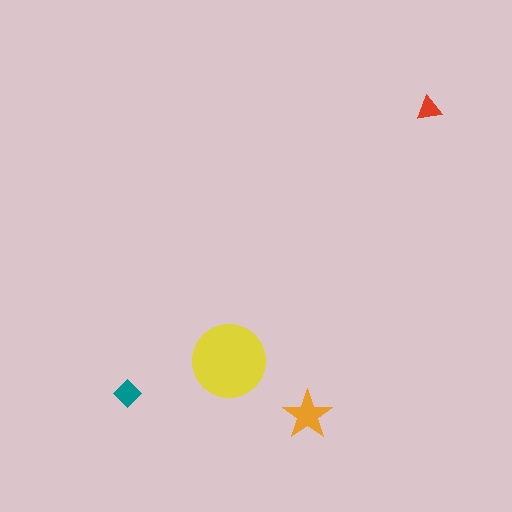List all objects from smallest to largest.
The red triangle, the teal diamond, the orange star, the yellow circle.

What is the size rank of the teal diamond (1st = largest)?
3rd.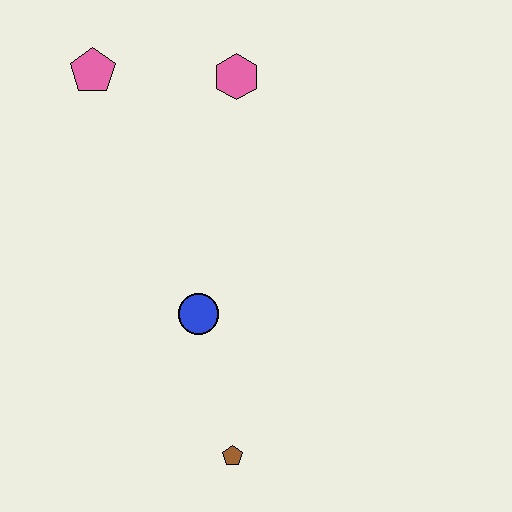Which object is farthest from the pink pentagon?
The brown pentagon is farthest from the pink pentagon.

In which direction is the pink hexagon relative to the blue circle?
The pink hexagon is above the blue circle.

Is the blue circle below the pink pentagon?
Yes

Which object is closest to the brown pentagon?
The blue circle is closest to the brown pentagon.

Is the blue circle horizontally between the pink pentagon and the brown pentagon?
Yes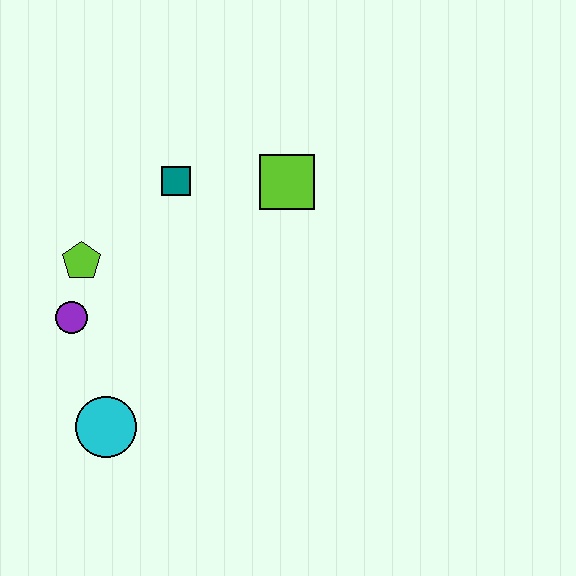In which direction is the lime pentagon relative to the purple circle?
The lime pentagon is above the purple circle.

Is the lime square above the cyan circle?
Yes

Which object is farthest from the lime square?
The cyan circle is farthest from the lime square.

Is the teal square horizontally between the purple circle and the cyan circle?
No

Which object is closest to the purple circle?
The lime pentagon is closest to the purple circle.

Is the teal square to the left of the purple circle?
No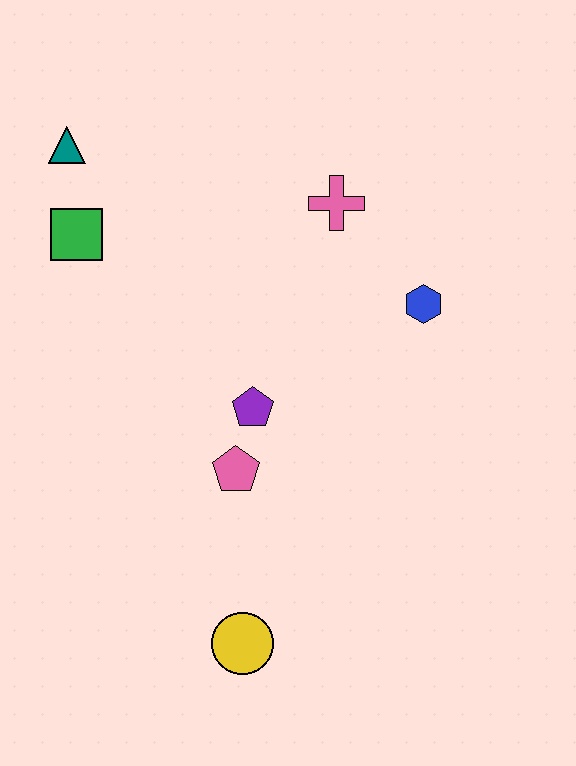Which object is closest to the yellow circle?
The pink pentagon is closest to the yellow circle.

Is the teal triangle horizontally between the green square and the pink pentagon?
No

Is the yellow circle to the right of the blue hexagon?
No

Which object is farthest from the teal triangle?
The yellow circle is farthest from the teal triangle.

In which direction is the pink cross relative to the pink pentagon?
The pink cross is above the pink pentagon.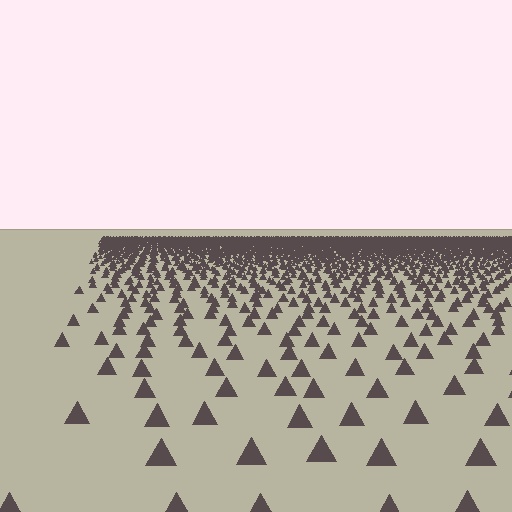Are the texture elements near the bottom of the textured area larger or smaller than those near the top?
Larger. Near the bottom, elements are closer to the viewer and appear at a bigger on-screen size.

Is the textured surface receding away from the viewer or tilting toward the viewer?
The surface is receding away from the viewer. Texture elements get smaller and denser toward the top.